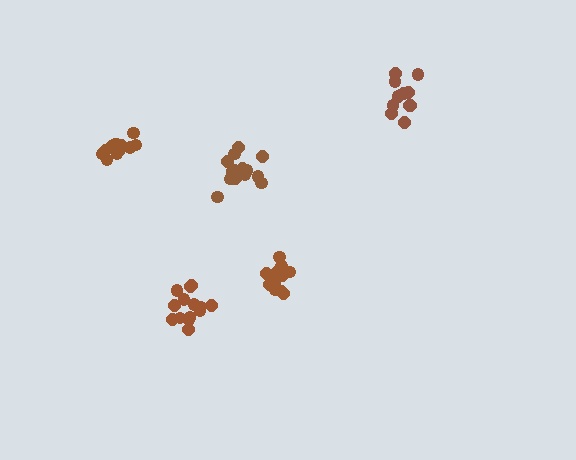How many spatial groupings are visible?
There are 5 spatial groupings.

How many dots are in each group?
Group 1: 15 dots, Group 2: 14 dots, Group 3: 13 dots, Group 4: 13 dots, Group 5: 15 dots (70 total).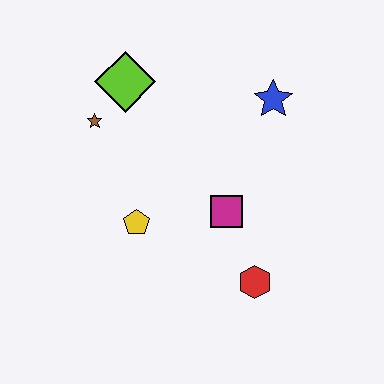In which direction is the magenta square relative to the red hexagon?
The magenta square is above the red hexagon.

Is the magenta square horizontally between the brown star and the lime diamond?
No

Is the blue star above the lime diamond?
No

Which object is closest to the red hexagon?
The magenta square is closest to the red hexagon.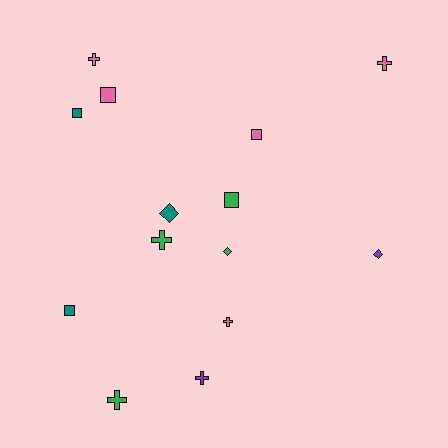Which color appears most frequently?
Pink, with 5 objects.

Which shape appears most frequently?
Cross, with 6 objects.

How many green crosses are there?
There are 2 green crosses.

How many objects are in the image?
There are 14 objects.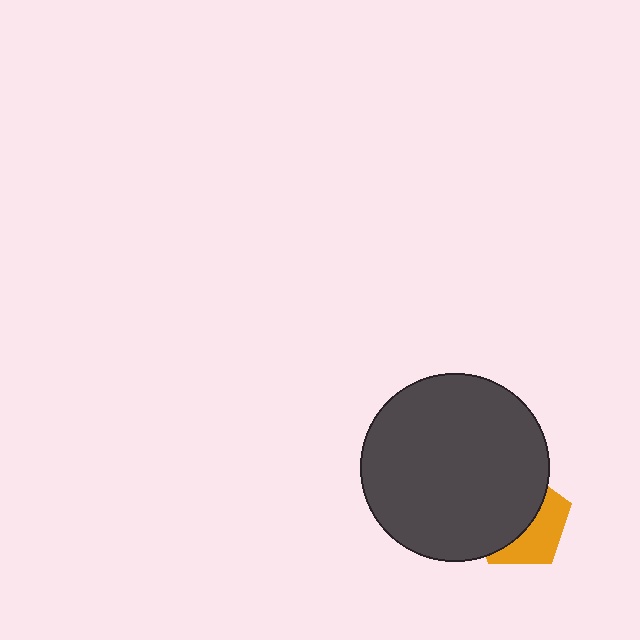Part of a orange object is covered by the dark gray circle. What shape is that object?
It is a pentagon.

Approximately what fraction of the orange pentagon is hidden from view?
Roughly 59% of the orange pentagon is hidden behind the dark gray circle.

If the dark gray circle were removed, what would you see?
You would see the complete orange pentagon.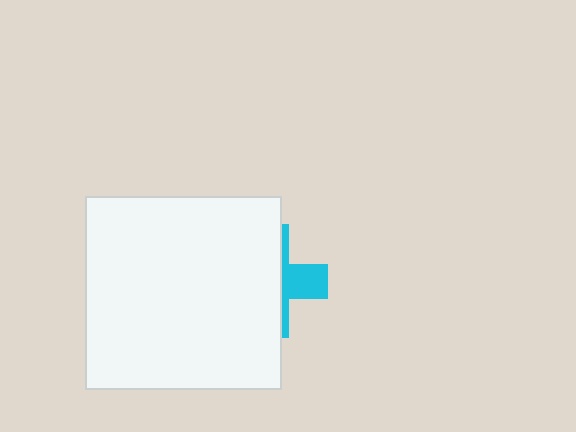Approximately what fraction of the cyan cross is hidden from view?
Roughly 67% of the cyan cross is hidden behind the white rectangle.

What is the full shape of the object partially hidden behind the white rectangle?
The partially hidden object is a cyan cross.